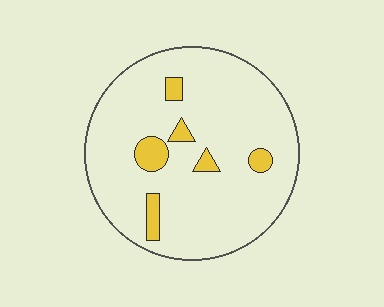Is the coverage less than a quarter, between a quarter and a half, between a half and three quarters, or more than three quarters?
Less than a quarter.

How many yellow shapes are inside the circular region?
6.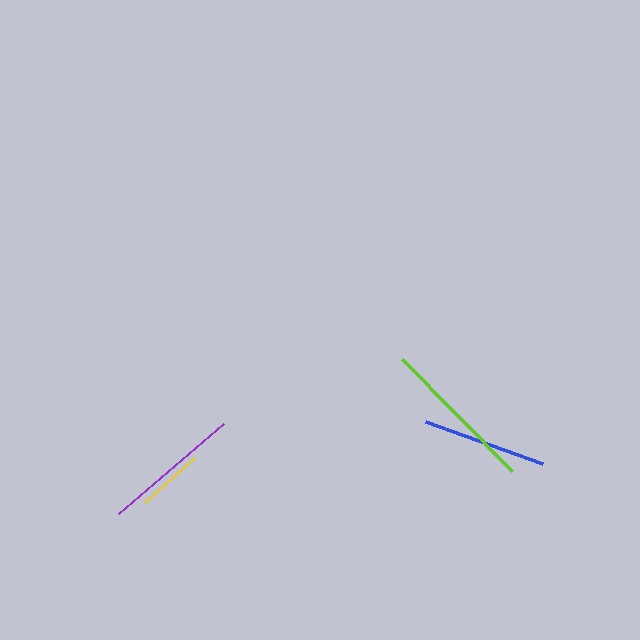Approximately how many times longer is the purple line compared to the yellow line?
The purple line is approximately 2.1 times the length of the yellow line.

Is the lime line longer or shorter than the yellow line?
The lime line is longer than the yellow line.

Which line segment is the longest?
The lime line is the longest at approximately 158 pixels.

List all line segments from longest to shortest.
From longest to shortest: lime, purple, blue, yellow.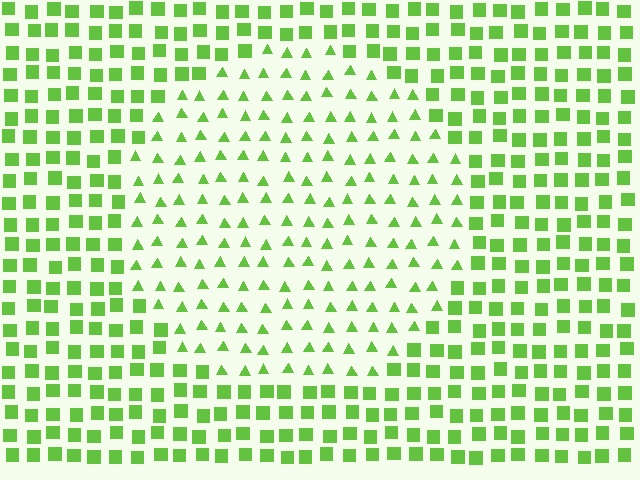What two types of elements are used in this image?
The image uses triangles inside the circle region and squares outside it.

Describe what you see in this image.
The image is filled with small lime elements arranged in a uniform grid. A circle-shaped region contains triangles, while the surrounding area contains squares. The boundary is defined purely by the change in element shape.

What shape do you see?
I see a circle.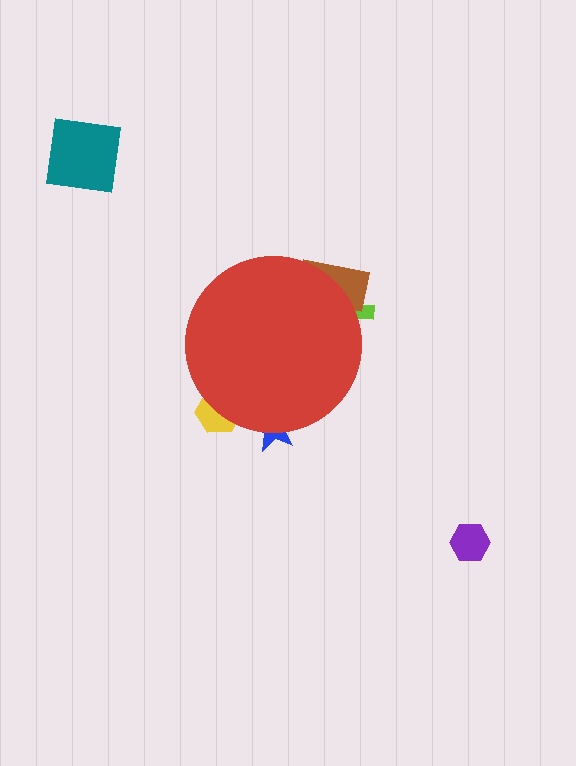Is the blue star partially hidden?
Yes, the blue star is partially hidden behind the red circle.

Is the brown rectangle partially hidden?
Yes, the brown rectangle is partially hidden behind the red circle.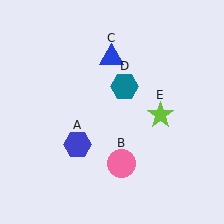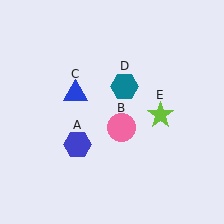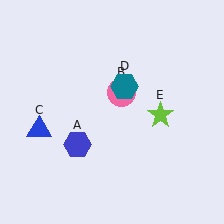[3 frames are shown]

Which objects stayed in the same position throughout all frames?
Blue hexagon (object A) and teal hexagon (object D) and lime star (object E) remained stationary.